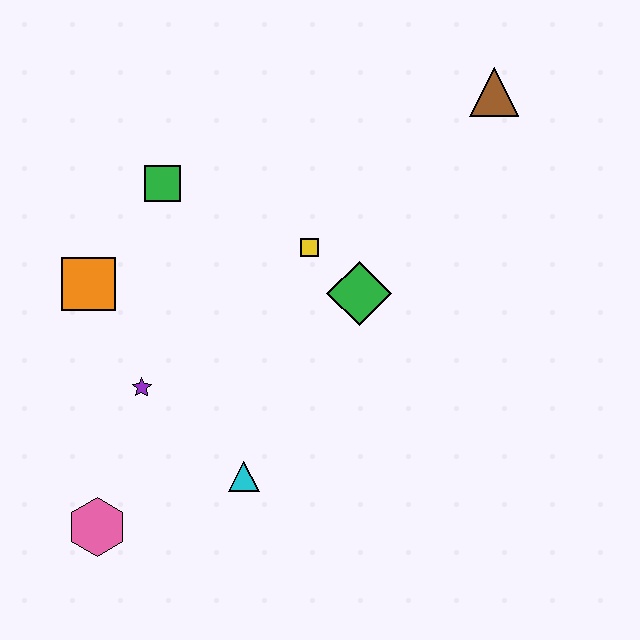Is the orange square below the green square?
Yes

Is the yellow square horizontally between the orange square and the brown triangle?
Yes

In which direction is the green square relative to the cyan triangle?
The green square is above the cyan triangle.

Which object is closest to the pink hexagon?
The purple star is closest to the pink hexagon.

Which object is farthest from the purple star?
The brown triangle is farthest from the purple star.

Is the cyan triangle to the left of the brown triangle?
Yes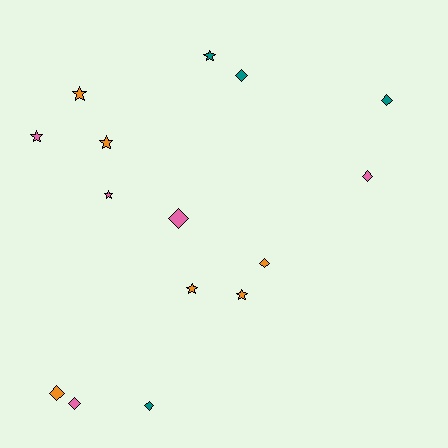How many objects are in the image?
There are 15 objects.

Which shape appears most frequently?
Diamond, with 8 objects.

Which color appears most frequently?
Orange, with 6 objects.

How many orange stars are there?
There are 4 orange stars.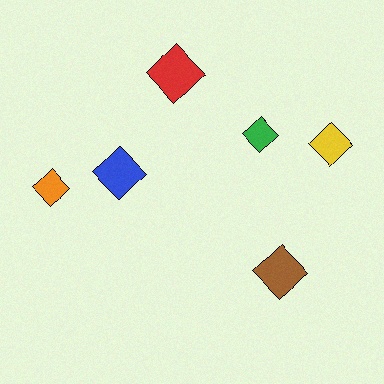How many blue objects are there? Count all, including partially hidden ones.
There is 1 blue object.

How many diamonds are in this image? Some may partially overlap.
There are 6 diamonds.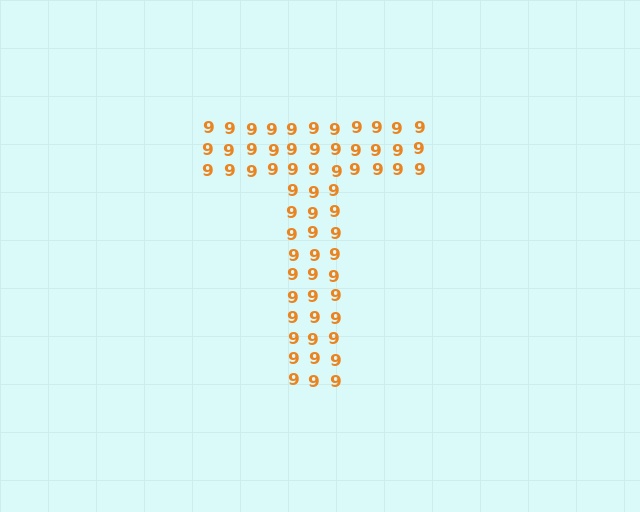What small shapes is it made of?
It is made of small digit 9's.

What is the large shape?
The large shape is the letter T.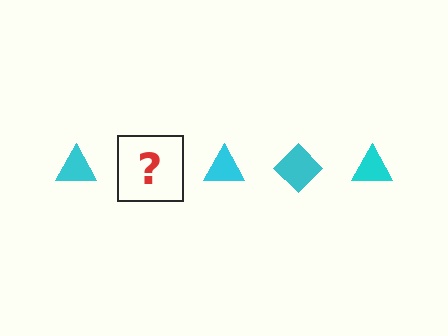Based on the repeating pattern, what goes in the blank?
The blank should be a cyan diamond.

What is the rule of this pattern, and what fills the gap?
The rule is that the pattern cycles through triangle, diamond shapes in cyan. The gap should be filled with a cyan diamond.